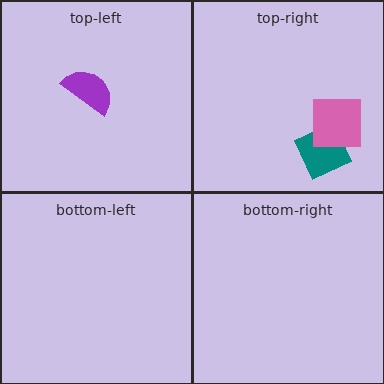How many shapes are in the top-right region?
2.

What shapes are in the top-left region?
The purple semicircle.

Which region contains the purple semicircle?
The top-left region.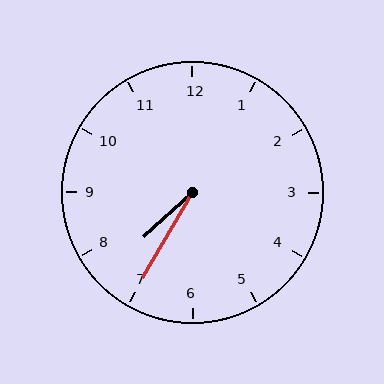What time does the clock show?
7:35.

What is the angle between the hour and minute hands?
Approximately 18 degrees.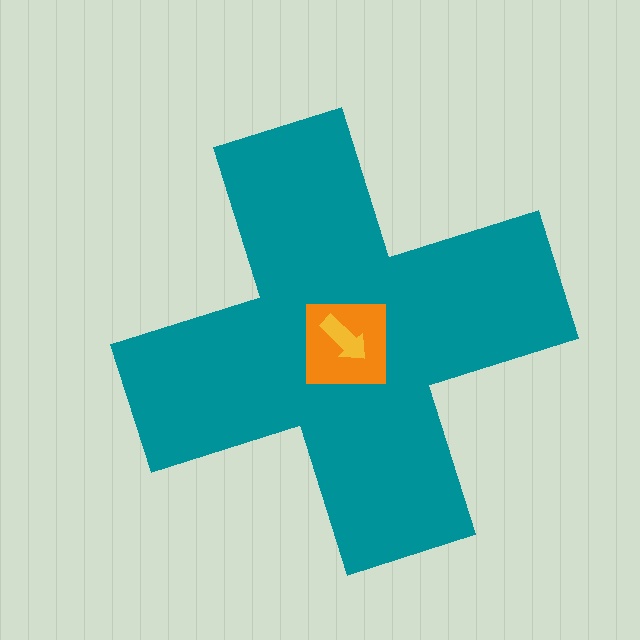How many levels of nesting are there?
3.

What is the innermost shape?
The yellow arrow.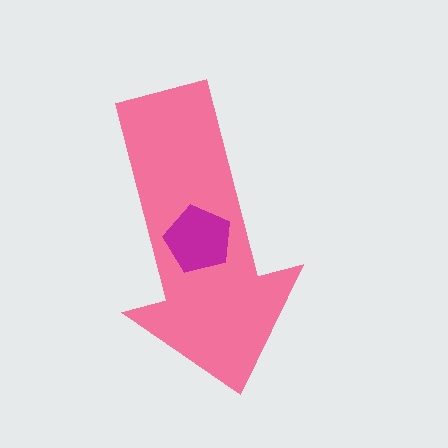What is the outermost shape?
The pink arrow.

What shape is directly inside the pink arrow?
The magenta pentagon.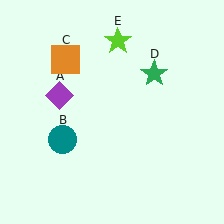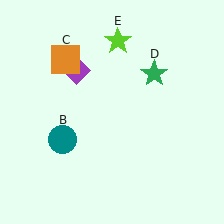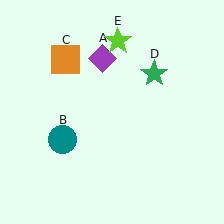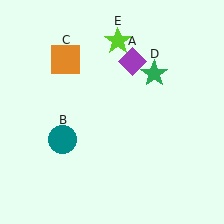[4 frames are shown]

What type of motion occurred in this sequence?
The purple diamond (object A) rotated clockwise around the center of the scene.